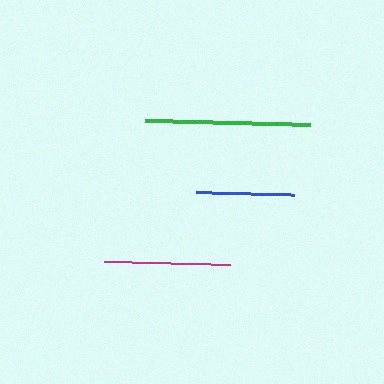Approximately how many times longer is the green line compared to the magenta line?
The green line is approximately 1.3 times the length of the magenta line.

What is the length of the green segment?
The green segment is approximately 164 pixels long.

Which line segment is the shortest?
The blue line is the shortest at approximately 97 pixels.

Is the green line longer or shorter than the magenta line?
The green line is longer than the magenta line.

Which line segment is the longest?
The green line is the longest at approximately 164 pixels.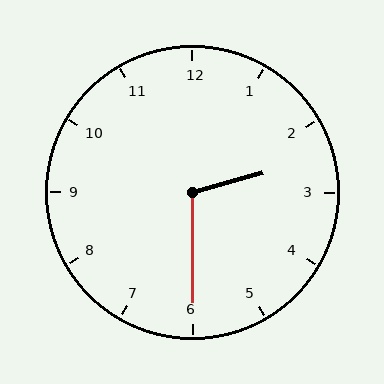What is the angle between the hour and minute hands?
Approximately 105 degrees.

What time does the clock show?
2:30.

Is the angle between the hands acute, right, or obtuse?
It is obtuse.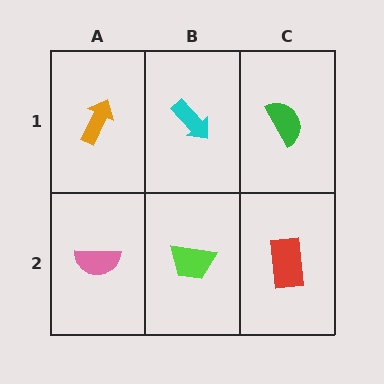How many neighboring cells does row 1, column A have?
2.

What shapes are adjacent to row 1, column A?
A pink semicircle (row 2, column A), a cyan arrow (row 1, column B).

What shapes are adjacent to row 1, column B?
A lime trapezoid (row 2, column B), an orange arrow (row 1, column A), a green semicircle (row 1, column C).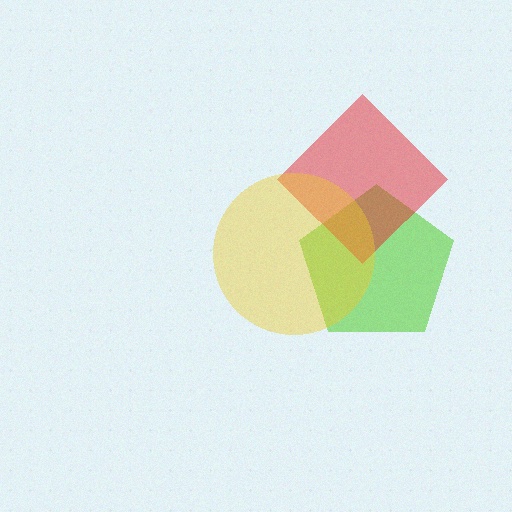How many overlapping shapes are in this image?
There are 3 overlapping shapes in the image.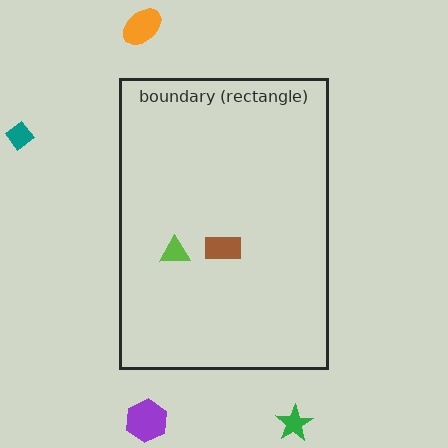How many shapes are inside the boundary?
2 inside, 4 outside.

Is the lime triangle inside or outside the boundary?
Inside.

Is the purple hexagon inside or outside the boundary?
Outside.